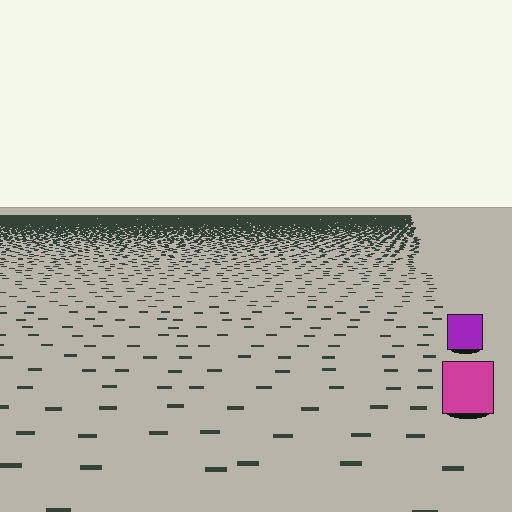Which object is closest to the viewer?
The magenta square is closest. The texture marks near it are larger and more spread out.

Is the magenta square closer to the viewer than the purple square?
Yes. The magenta square is closer — you can tell from the texture gradient: the ground texture is coarser near it.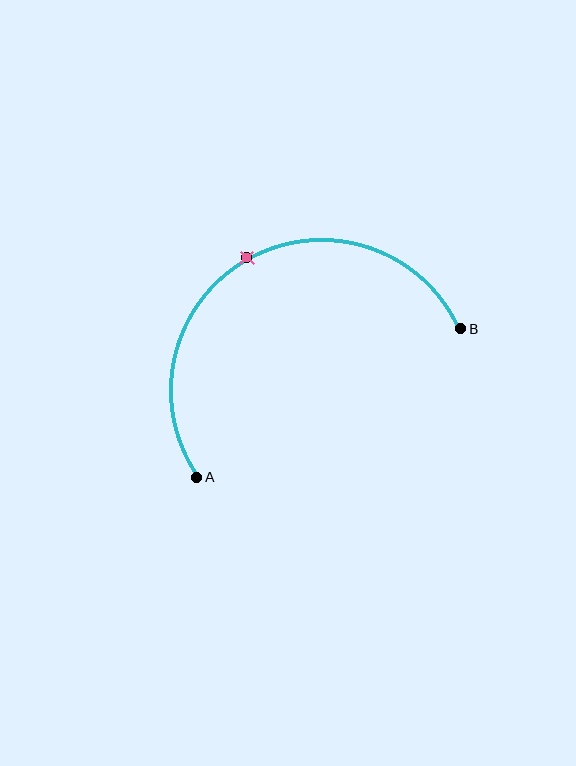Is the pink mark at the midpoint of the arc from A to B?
Yes. The pink mark lies on the arc at equal arc-length from both A and B — it is the arc midpoint.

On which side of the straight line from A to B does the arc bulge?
The arc bulges above the straight line connecting A and B.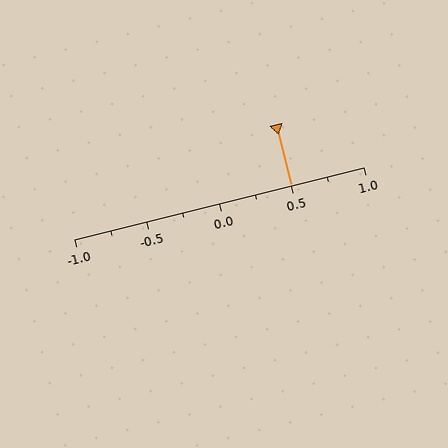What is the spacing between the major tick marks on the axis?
The major ticks are spaced 0.5 apart.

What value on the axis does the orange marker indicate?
The marker indicates approximately 0.5.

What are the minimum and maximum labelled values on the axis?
The axis runs from -1.0 to 1.0.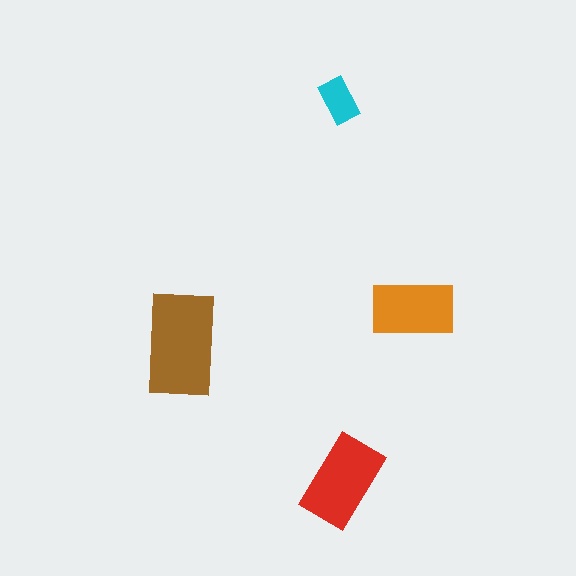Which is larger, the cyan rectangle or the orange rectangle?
The orange one.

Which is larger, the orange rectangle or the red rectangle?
The red one.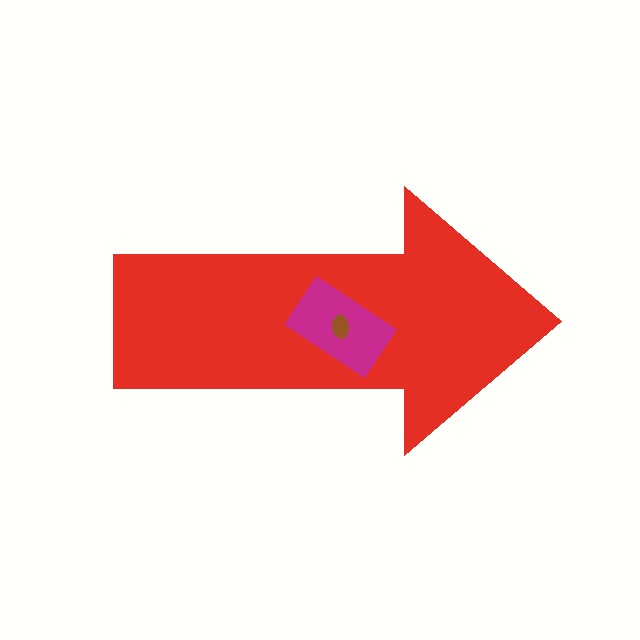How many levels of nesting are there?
3.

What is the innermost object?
The brown ellipse.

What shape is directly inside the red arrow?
The magenta rectangle.